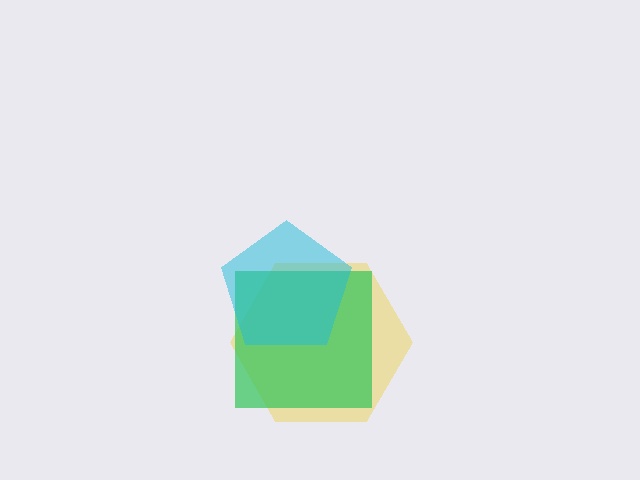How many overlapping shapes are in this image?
There are 3 overlapping shapes in the image.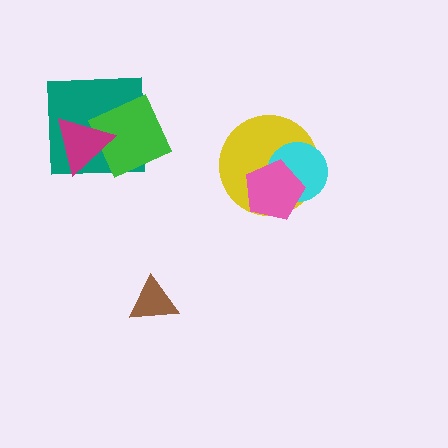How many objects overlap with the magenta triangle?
2 objects overlap with the magenta triangle.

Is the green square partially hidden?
Yes, it is partially covered by another shape.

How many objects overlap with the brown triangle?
0 objects overlap with the brown triangle.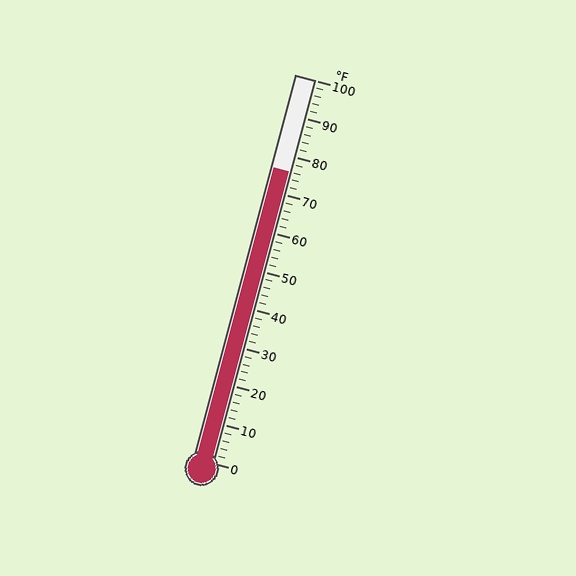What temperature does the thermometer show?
The thermometer shows approximately 76°F.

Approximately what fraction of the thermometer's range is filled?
The thermometer is filled to approximately 75% of its range.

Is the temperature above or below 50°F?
The temperature is above 50°F.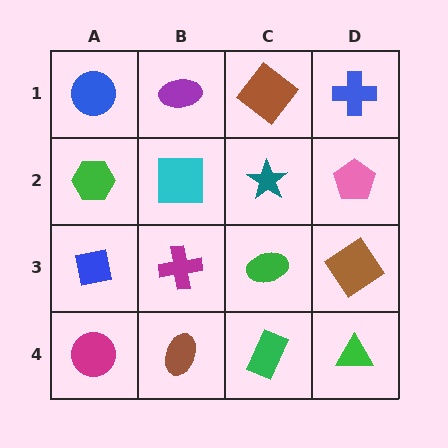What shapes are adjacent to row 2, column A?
A blue circle (row 1, column A), a blue square (row 3, column A), a cyan square (row 2, column B).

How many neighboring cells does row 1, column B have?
3.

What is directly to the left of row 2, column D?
A teal star.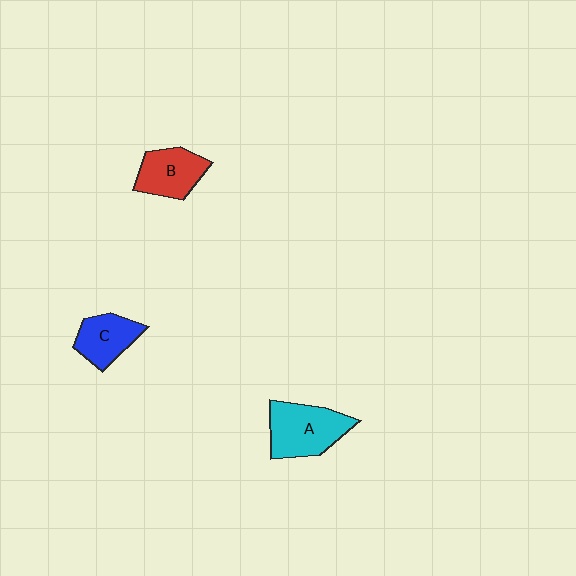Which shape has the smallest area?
Shape C (blue).